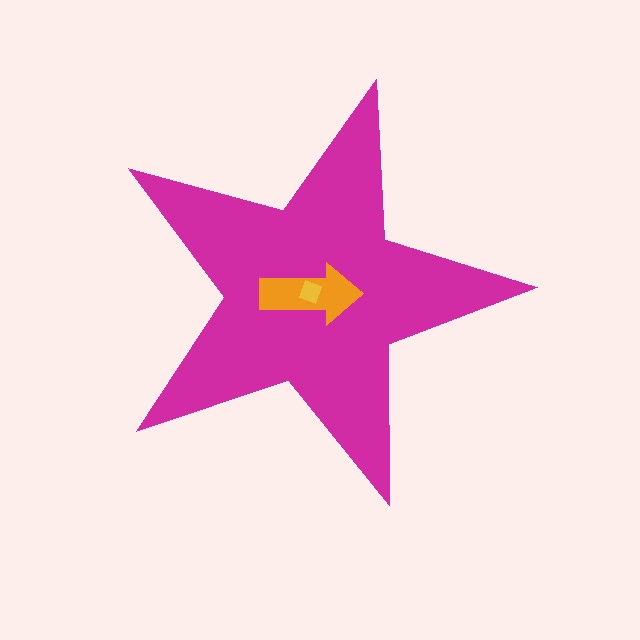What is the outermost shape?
The magenta star.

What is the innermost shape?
The yellow diamond.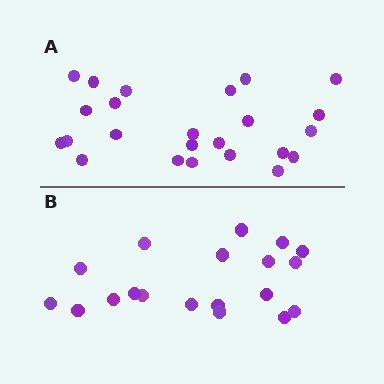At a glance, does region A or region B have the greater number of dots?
Region A (the top region) has more dots.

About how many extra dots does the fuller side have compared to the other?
Region A has about 5 more dots than region B.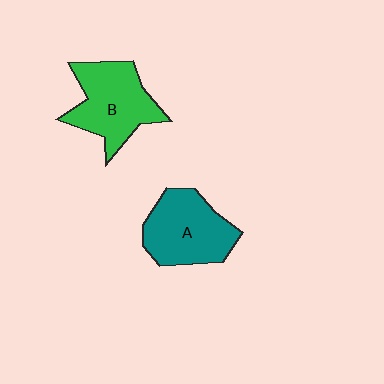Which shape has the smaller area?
Shape A (teal).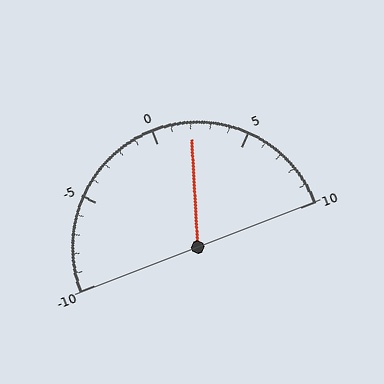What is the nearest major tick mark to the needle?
The nearest major tick mark is 0.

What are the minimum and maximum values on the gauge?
The gauge ranges from -10 to 10.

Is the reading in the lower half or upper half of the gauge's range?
The reading is in the upper half of the range (-10 to 10).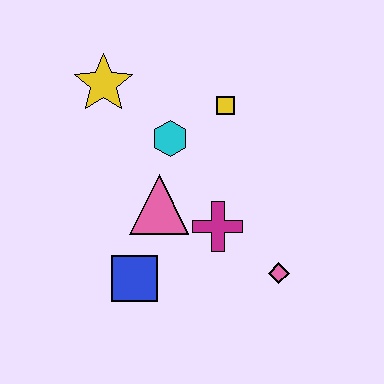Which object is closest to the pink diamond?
The magenta cross is closest to the pink diamond.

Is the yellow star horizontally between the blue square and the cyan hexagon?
No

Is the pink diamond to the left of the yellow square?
No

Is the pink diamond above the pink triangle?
No